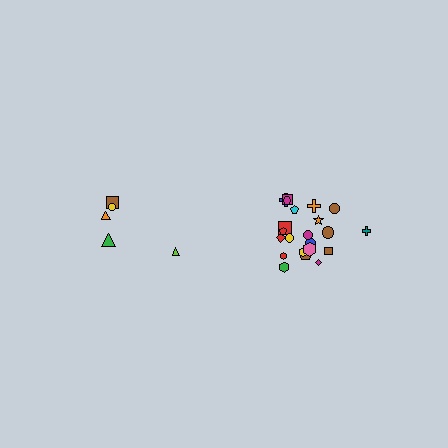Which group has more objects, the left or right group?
The right group.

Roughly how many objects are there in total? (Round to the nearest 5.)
Roughly 25 objects in total.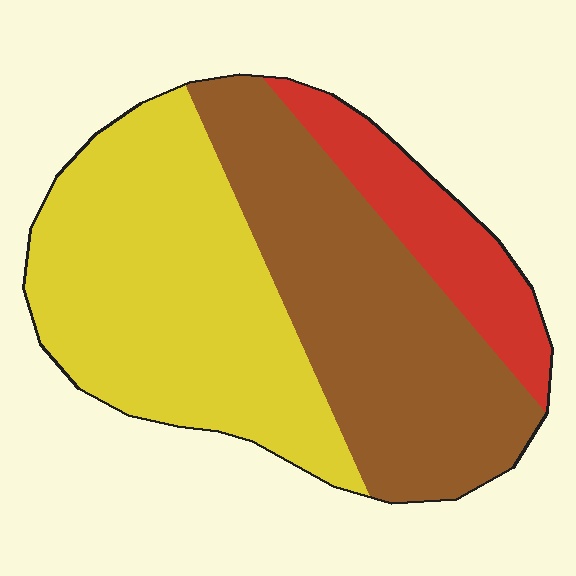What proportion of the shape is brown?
Brown takes up about two fifths (2/5) of the shape.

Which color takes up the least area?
Red, at roughly 15%.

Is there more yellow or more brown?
Yellow.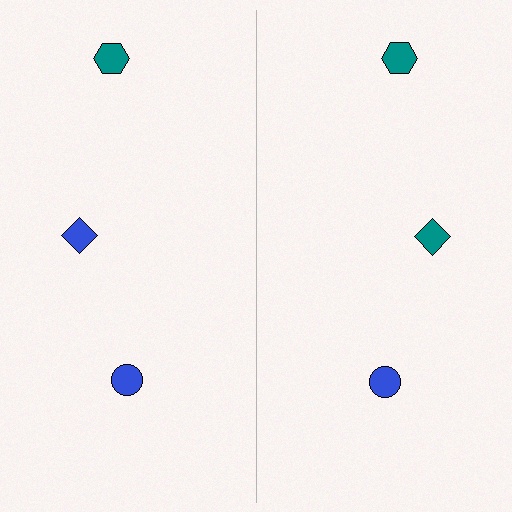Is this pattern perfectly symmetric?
No, the pattern is not perfectly symmetric. The teal diamond on the right side breaks the symmetry — its mirror counterpart is blue.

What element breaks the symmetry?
The teal diamond on the right side breaks the symmetry — its mirror counterpart is blue.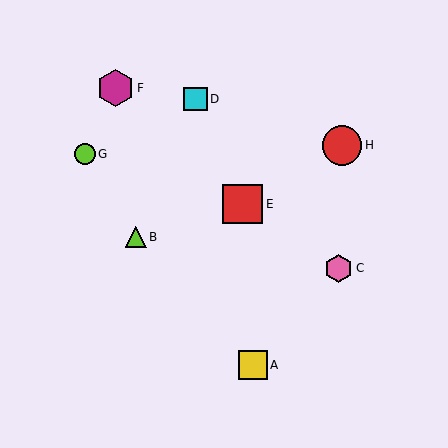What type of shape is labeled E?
Shape E is a red square.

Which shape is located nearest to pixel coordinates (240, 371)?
The yellow square (labeled A) at (253, 365) is nearest to that location.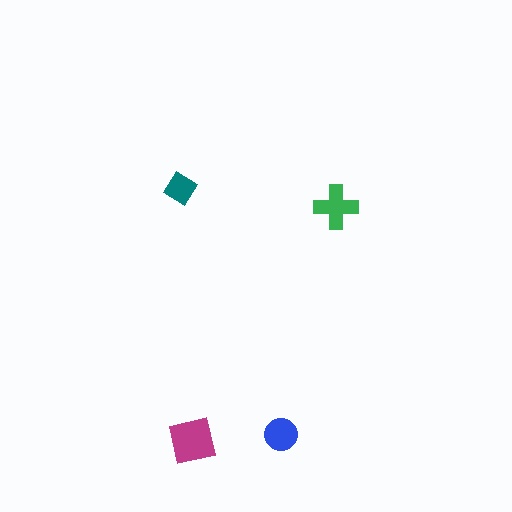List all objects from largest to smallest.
The magenta square, the green cross, the blue circle, the teal diamond.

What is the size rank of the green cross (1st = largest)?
2nd.